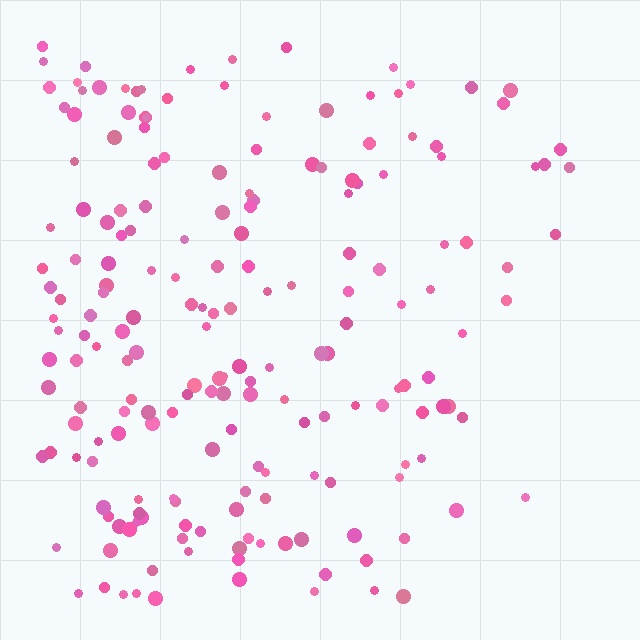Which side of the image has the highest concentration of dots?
The left.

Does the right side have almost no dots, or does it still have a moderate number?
Still a moderate number, just noticeably fewer than the left.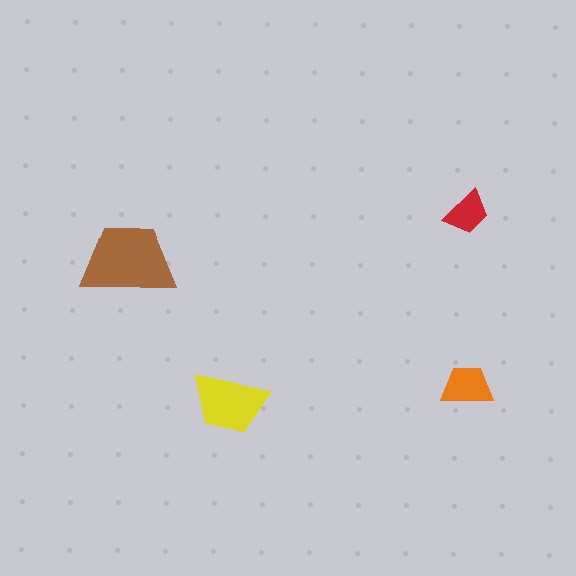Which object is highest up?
The red trapezoid is topmost.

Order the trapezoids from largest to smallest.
the brown one, the yellow one, the orange one, the red one.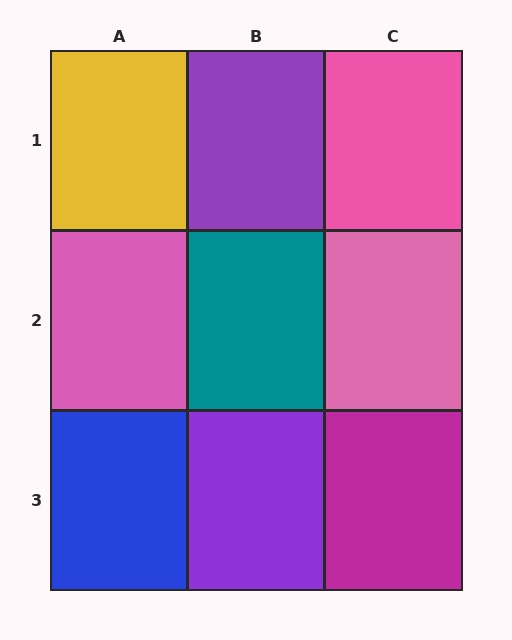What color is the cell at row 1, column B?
Purple.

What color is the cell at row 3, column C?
Magenta.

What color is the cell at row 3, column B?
Purple.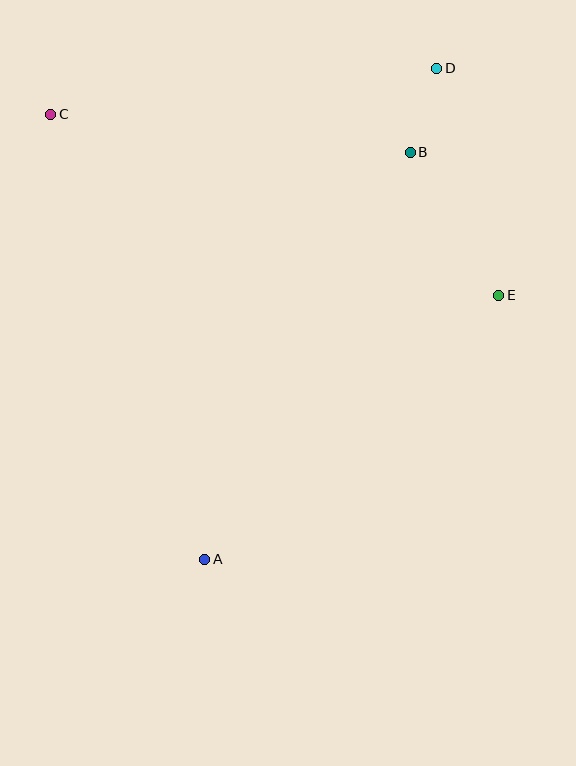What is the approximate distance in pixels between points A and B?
The distance between A and B is approximately 456 pixels.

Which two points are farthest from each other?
Points A and D are farthest from each other.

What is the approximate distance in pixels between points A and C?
The distance between A and C is approximately 471 pixels.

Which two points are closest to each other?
Points B and D are closest to each other.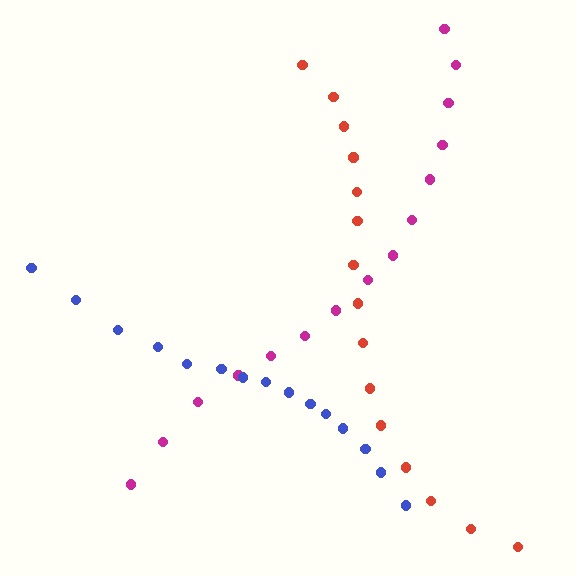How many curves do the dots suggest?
There are 3 distinct paths.